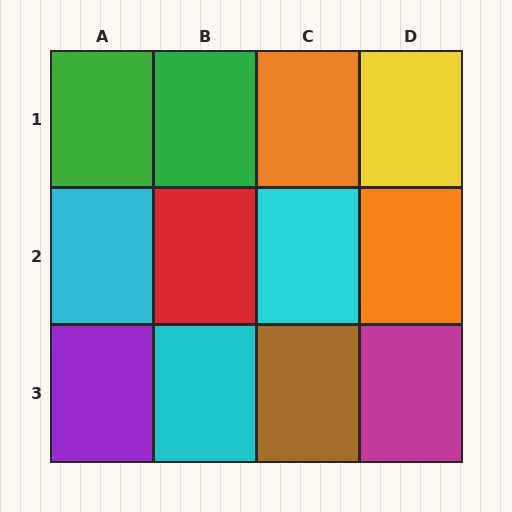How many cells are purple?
1 cell is purple.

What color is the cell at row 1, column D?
Yellow.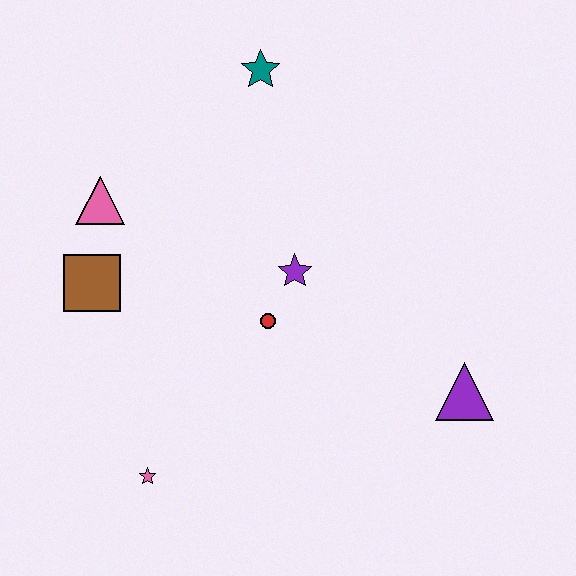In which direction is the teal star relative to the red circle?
The teal star is above the red circle.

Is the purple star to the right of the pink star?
Yes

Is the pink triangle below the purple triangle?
No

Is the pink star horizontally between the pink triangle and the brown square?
No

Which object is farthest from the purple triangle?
The pink triangle is farthest from the purple triangle.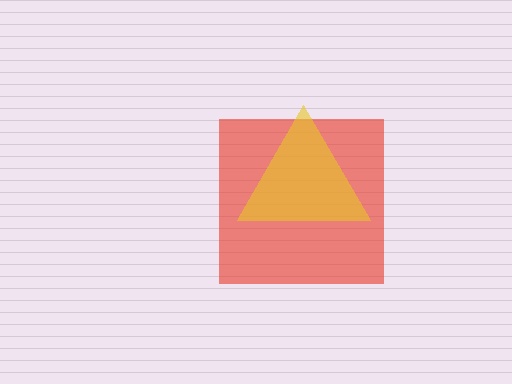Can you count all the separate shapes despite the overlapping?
Yes, there are 2 separate shapes.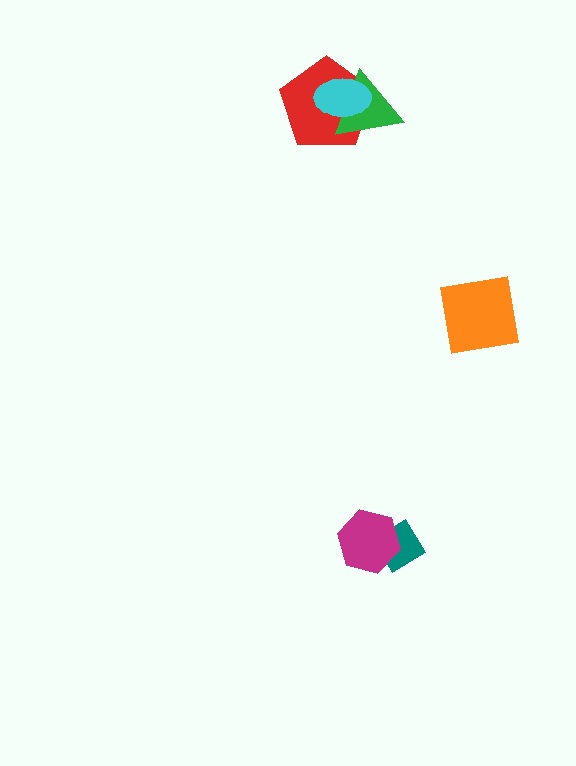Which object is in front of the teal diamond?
The magenta hexagon is in front of the teal diamond.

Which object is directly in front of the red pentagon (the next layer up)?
The green triangle is directly in front of the red pentagon.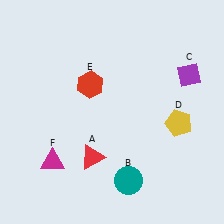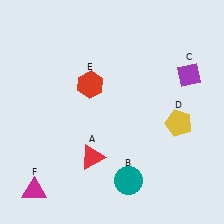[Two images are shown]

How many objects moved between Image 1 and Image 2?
1 object moved between the two images.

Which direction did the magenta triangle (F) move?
The magenta triangle (F) moved down.